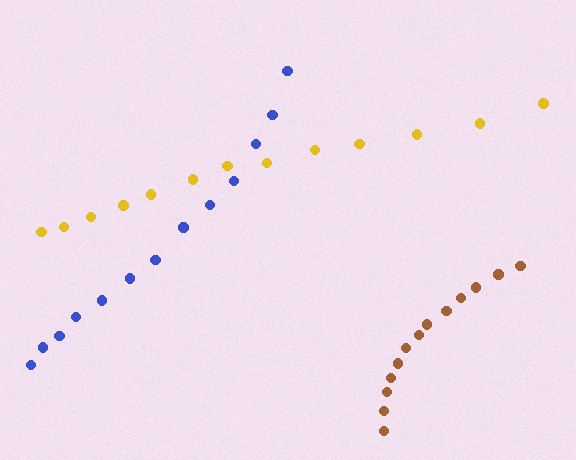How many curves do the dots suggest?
There are 3 distinct paths.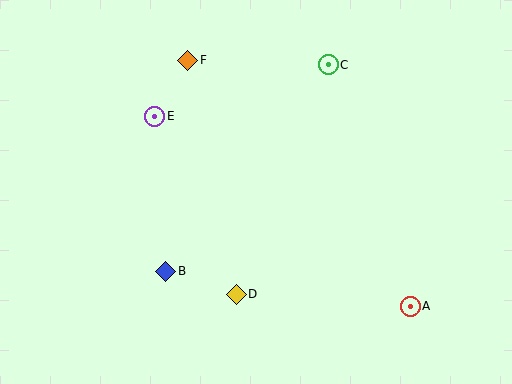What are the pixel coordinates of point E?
Point E is at (155, 116).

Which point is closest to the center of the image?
Point D at (236, 294) is closest to the center.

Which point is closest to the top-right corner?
Point C is closest to the top-right corner.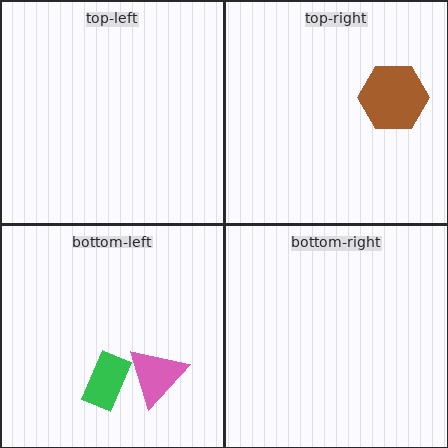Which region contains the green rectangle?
The bottom-left region.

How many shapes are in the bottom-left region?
2.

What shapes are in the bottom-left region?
The pink triangle, the green rectangle.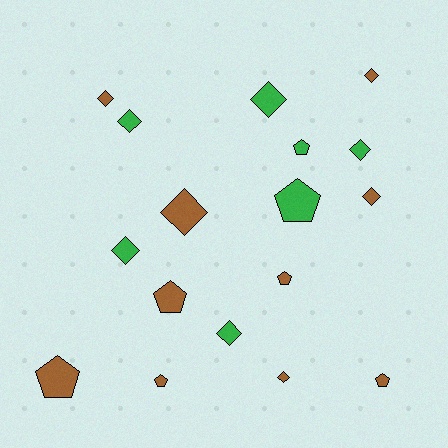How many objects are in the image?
There are 17 objects.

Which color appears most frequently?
Brown, with 10 objects.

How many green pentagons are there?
There are 2 green pentagons.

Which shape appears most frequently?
Diamond, with 10 objects.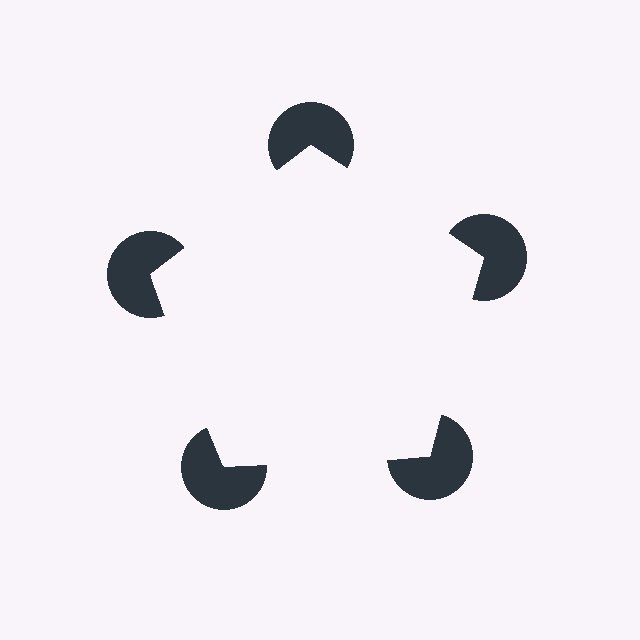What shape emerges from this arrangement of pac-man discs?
An illusory pentagon — its edges are inferred from the aligned wedge cuts in the pac-man discs, not physically drawn.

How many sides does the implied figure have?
5 sides.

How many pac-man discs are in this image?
There are 5 — one at each vertex of the illusory pentagon.